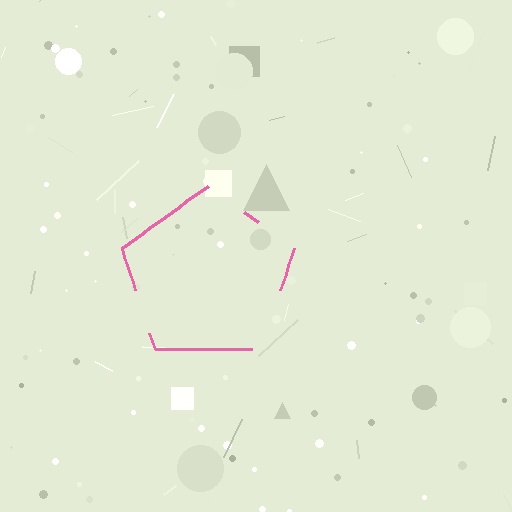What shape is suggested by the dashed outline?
The dashed outline suggests a pentagon.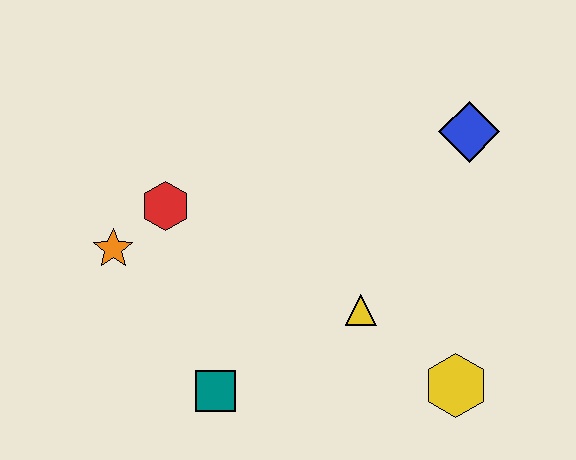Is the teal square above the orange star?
No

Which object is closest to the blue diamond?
The yellow triangle is closest to the blue diamond.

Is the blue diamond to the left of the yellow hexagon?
No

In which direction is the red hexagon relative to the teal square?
The red hexagon is above the teal square.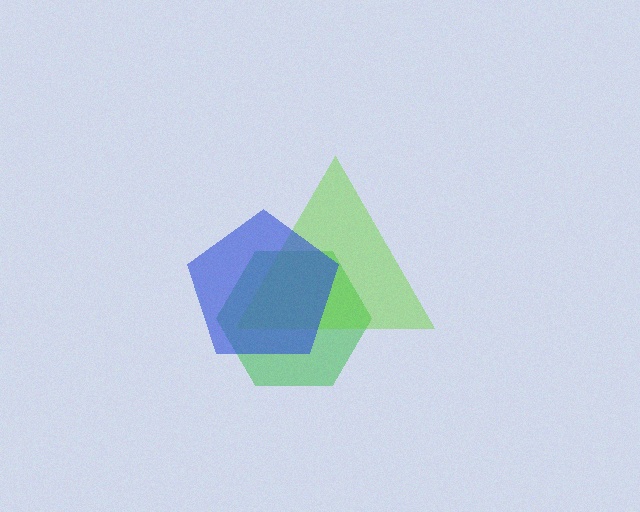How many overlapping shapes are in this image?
There are 3 overlapping shapes in the image.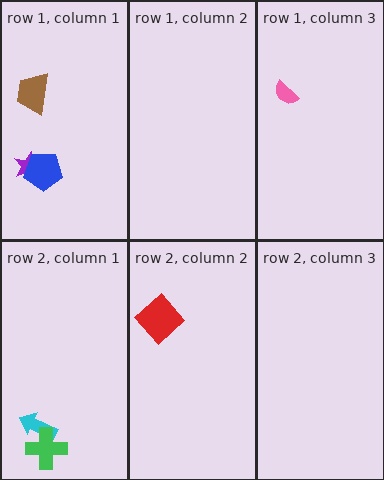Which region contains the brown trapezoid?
The row 1, column 1 region.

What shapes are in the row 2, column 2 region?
The red diamond.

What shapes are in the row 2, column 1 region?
The cyan arrow, the green cross.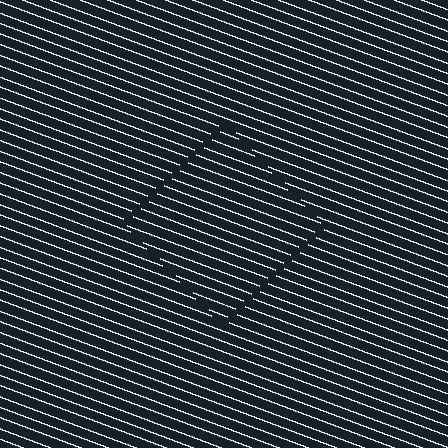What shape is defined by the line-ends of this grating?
An illusory square. The interior of the shape contains the same grating, shifted by half a period — the contour is defined by the phase discontinuity where line-ends from the inner and outer gratings abut.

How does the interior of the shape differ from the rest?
The interior of the shape contains the same grating, shifted by half a period — the contour is defined by the phase discontinuity where line-ends from the inner and outer gratings abut.